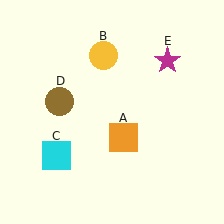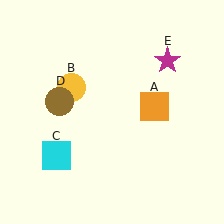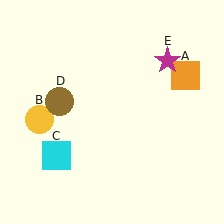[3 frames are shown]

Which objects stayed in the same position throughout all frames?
Cyan square (object C) and brown circle (object D) and magenta star (object E) remained stationary.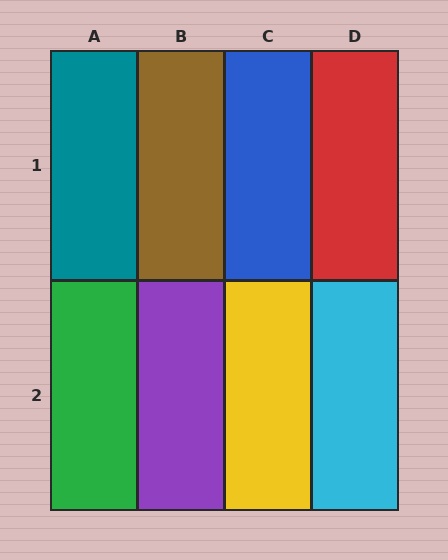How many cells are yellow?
1 cell is yellow.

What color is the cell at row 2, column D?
Cyan.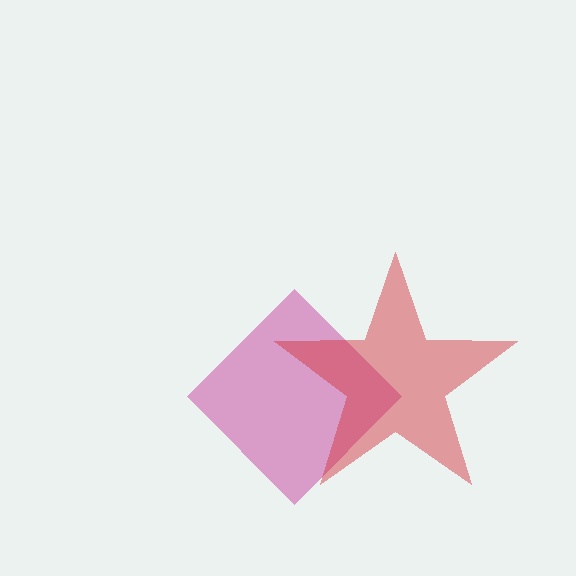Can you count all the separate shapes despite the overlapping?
Yes, there are 2 separate shapes.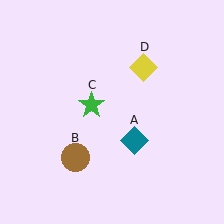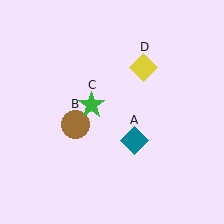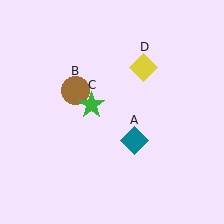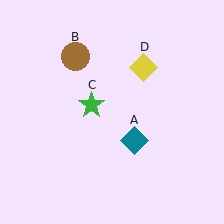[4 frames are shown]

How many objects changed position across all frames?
1 object changed position: brown circle (object B).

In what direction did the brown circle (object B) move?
The brown circle (object B) moved up.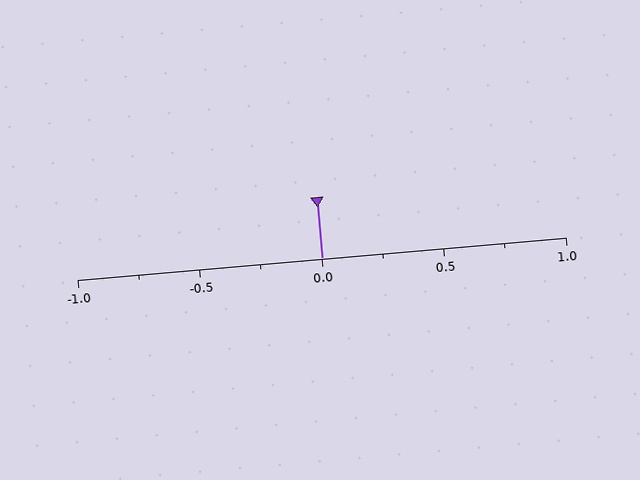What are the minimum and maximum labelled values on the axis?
The axis runs from -1.0 to 1.0.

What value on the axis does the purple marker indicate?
The marker indicates approximately 0.